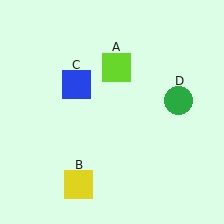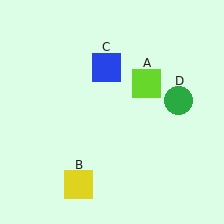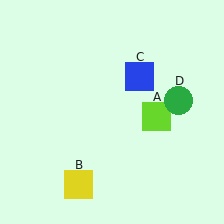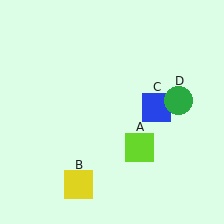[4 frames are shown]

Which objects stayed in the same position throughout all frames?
Yellow square (object B) and green circle (object D) remained stationary.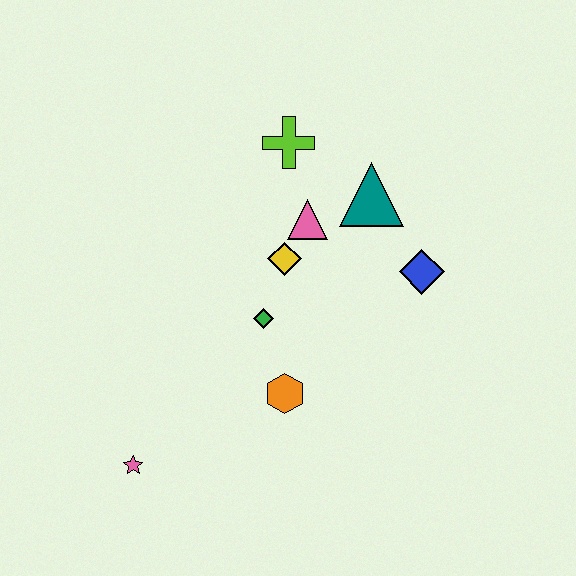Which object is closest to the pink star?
The orange hexagon is closest to the pink star.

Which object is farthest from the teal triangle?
The pink star is farthest from the teal triangle.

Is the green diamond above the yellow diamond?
No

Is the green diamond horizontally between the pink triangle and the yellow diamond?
No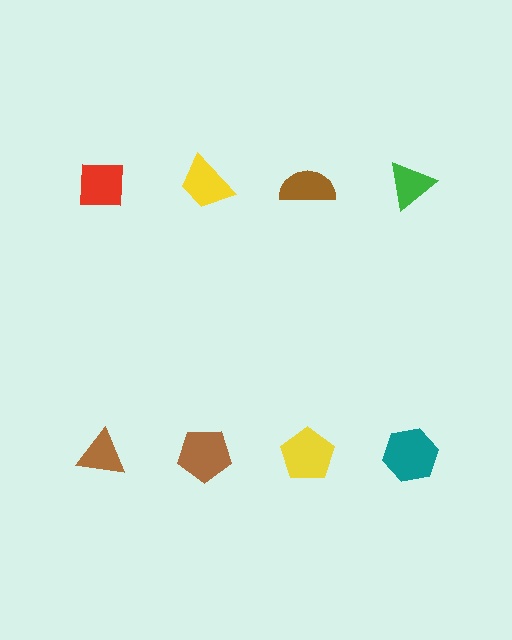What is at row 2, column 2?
A brown pentagon.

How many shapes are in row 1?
4 shapes.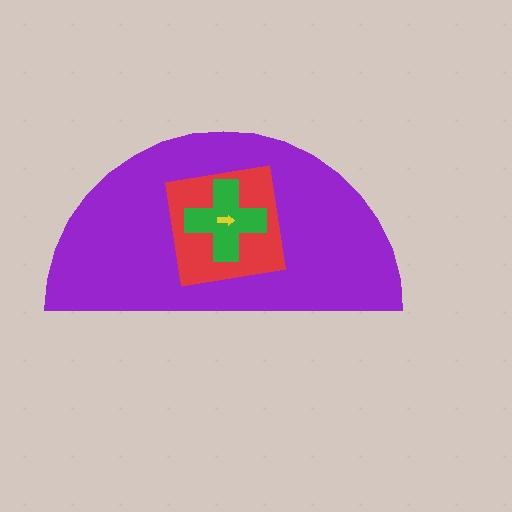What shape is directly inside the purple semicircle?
The red square.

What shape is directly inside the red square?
The green cross.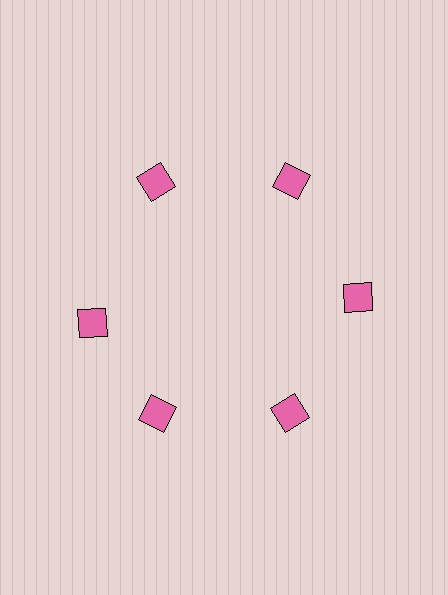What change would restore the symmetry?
The symmetry would be restored by rotating it back into even spacing with its neighbors so that all 6 squares sit at equal angles and equal distance from the center.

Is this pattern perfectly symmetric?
No. The 6 pink squares are arranged in a ring, but one element near the 9 o'clock position is rotated out of alignment along the ring, breaking the 6-fold rotational symmetry.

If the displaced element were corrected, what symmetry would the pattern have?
It would have 6-fold rotational symmetry — the pattern would map onto itself every 60 degrees.